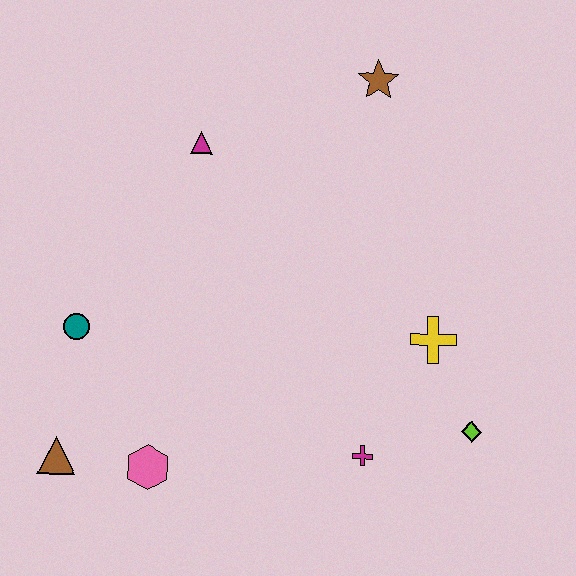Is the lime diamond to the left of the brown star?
No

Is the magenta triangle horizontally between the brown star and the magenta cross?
No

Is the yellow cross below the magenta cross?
No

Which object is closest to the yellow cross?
The lime diamond is closest to the yellow cross.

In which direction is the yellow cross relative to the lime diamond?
The yellow cross is above the lime diamond.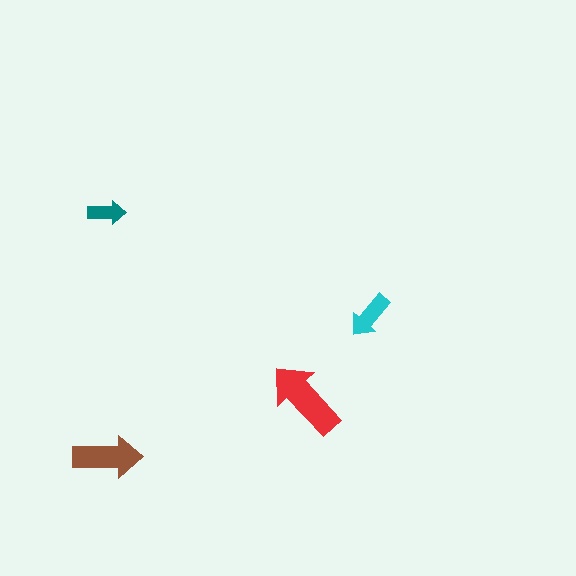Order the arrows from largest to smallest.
the red one, the brown one, the cyan one, the teal one.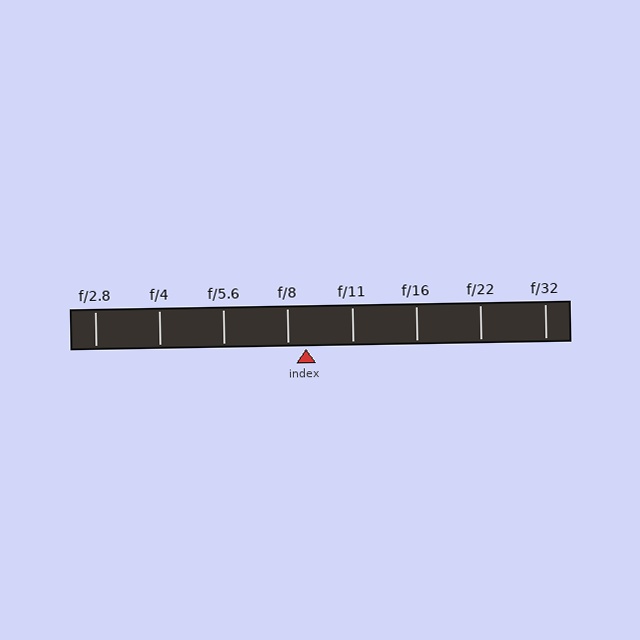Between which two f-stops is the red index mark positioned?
The index mark is between f/8 and f/11.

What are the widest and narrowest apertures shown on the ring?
The widest aperture shown is f/2.8 and the narrowest is f/32.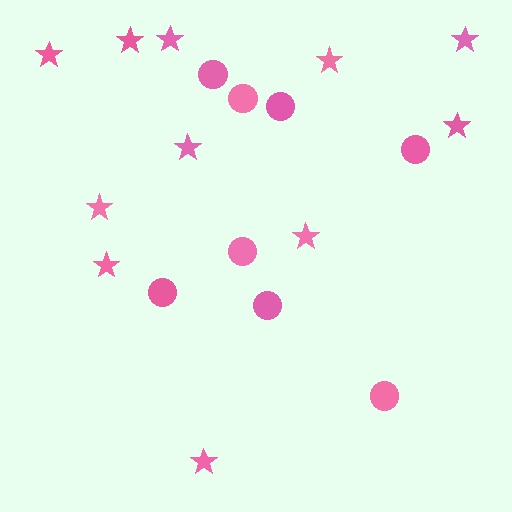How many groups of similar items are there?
There are 2 groups: one group of circles (8) and one group of stars (11).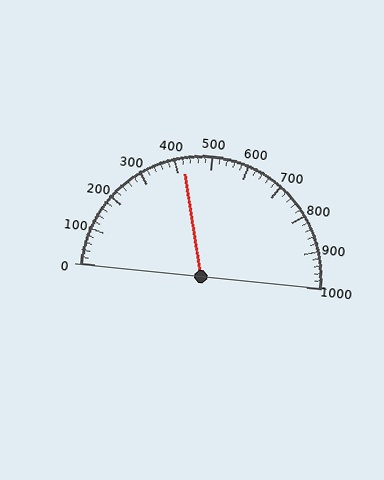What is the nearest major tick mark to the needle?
The nearest major tick mark is 400.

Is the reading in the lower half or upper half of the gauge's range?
The reading is in the lower half of the range (0 to 1000).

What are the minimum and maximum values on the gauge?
The gauge ranges from 0 to 1000.